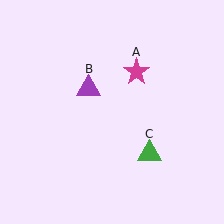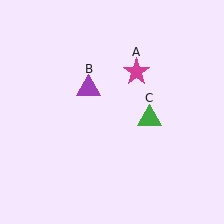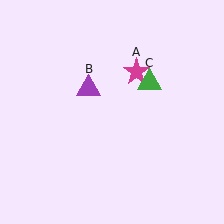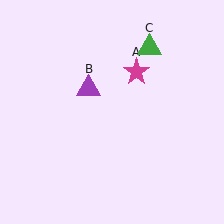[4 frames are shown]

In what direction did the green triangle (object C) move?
The green triangle (object C) moved up.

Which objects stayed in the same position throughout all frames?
Magenta star (object A) and purple triangle (object B) remained stationary.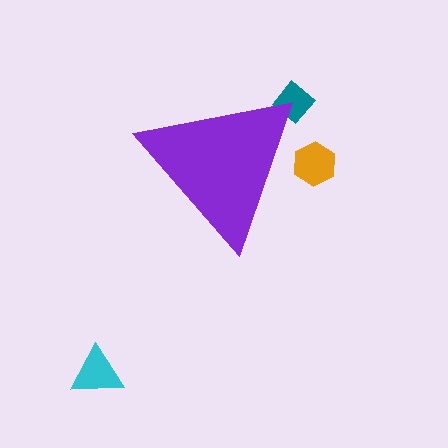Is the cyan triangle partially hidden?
No, the cyan triangle is fully visible.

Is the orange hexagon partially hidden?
Yes, the orange hexagon is partially hidden behind the purple triangle.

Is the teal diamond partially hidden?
Yes, the teal diamond is partially hidden behind the purple triangle.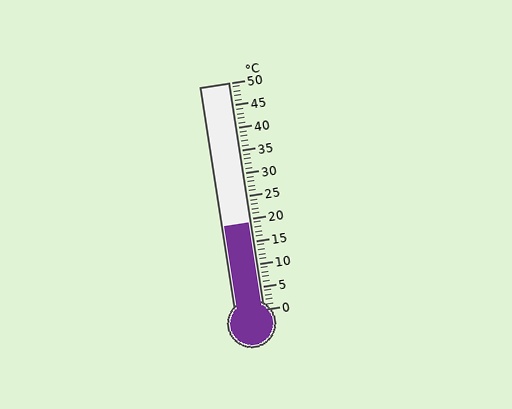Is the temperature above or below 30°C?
The temperature is below 30°C.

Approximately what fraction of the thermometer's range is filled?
The thermometer is filled to approximately 40% of its range.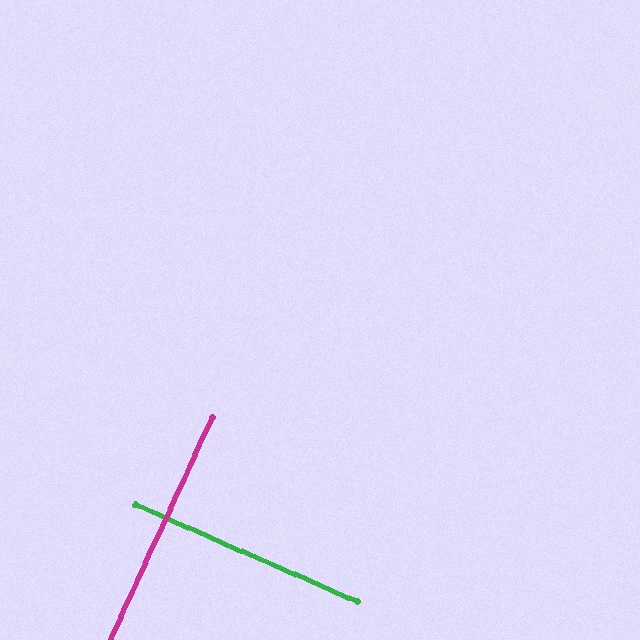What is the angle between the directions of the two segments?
Approximately 89 degrees.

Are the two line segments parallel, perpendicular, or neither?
Perpendicular — they meet at approximately 89°.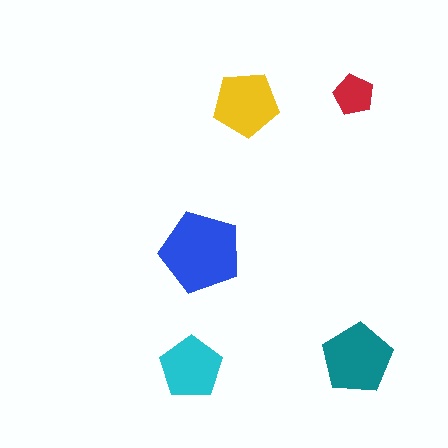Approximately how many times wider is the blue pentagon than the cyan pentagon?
About 1.5 times wider.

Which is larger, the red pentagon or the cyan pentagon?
The cyan one.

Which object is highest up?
The red pentagon is topmost.